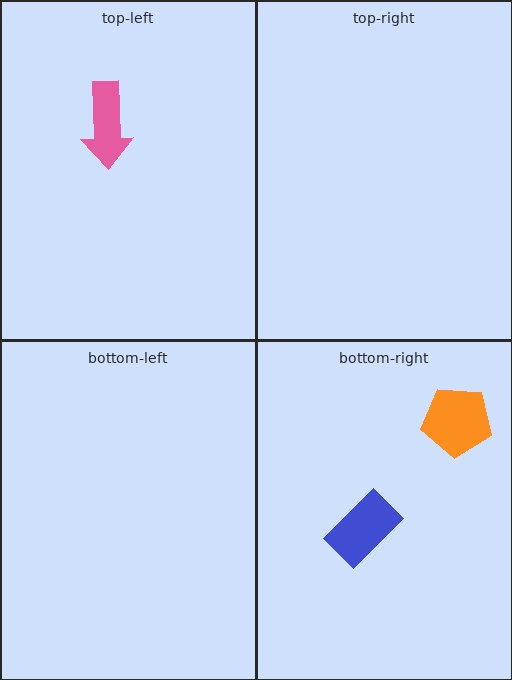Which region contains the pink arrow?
The top-left region.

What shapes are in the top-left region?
The pink arrow.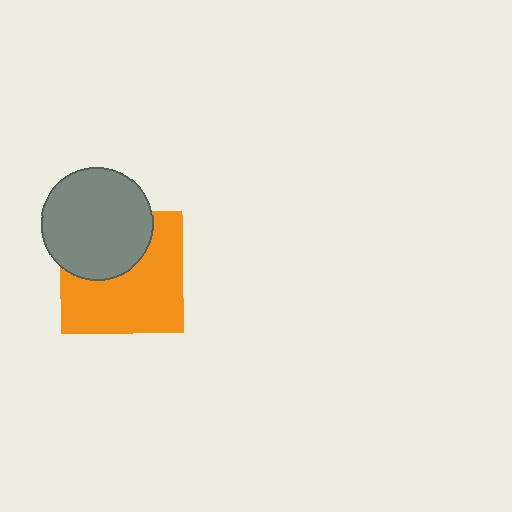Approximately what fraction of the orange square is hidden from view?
Roughly 38% of the orange square is hidden behind the gray circle.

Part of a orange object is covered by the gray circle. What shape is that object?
It is a square.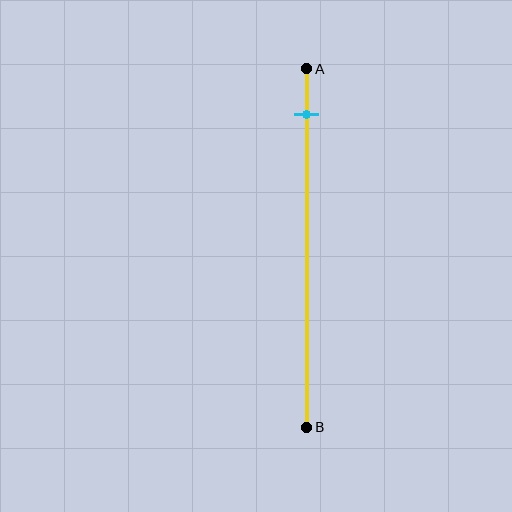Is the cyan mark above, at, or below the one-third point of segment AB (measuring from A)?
The cyan mark is above the one-third point of segment AB.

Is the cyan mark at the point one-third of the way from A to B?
No, the mark is at about 15% from A, not at the 33% one-third point.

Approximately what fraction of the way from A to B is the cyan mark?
The cyan mark is approximately 15% of the way from A to B.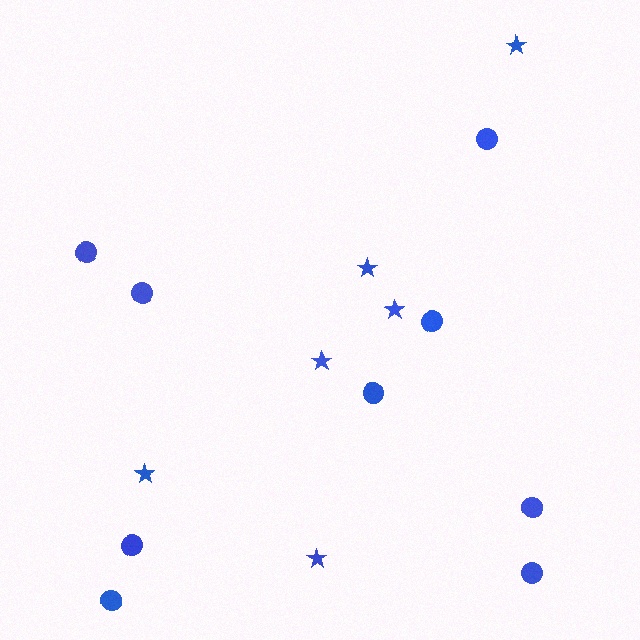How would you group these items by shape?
There are 2 groups: one group of stars (6) and one group of circles (9).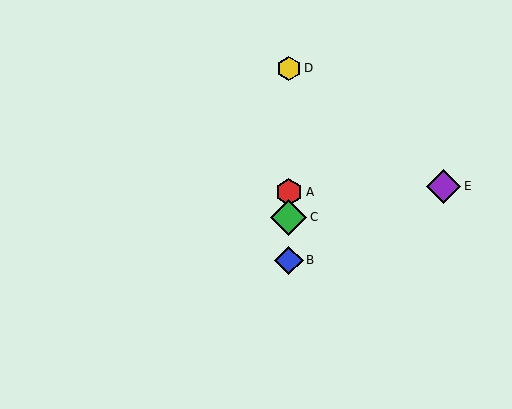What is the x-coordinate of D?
Object D is at x≈289.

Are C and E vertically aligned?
No, C is at x≈289 and E is at x≈444.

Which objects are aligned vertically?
Objects A, B, C, D are aligned vertically.